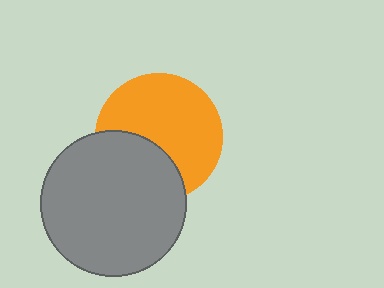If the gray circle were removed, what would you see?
You would see the complete orange circle.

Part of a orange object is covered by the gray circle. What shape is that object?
It is a circle.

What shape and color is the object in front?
The object in front is a gray circle.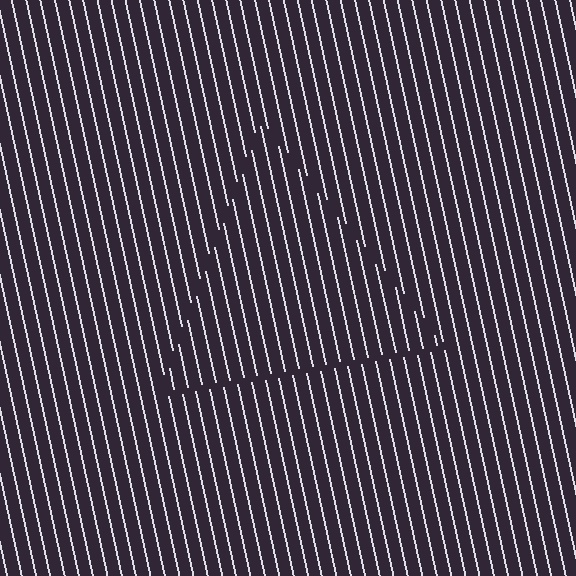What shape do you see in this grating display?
An illusory triangle. The interior of the shape contains the same grating, shifted by half a period — the contour is defined by the phase discontinuity where line-ends from the inner and outer gratings abut.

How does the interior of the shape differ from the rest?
The interior of the shape contains the same grating, shifted by half a period — the contour is defined by the phase discontinuity where line-ends from the inner and outer gratings abut.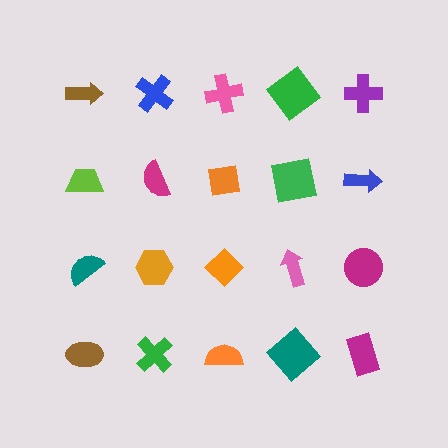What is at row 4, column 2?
A green cross.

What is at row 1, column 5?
A purple cross.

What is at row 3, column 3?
An orange diamond.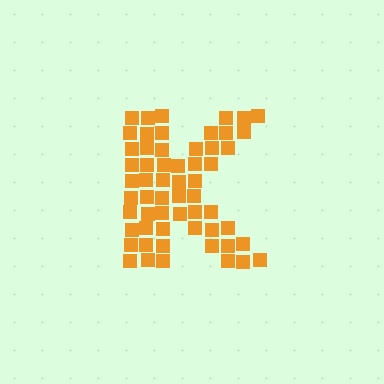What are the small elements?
The small elements are squares.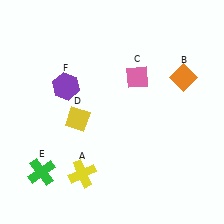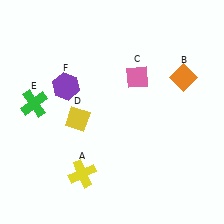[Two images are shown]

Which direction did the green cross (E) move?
The green cross (E) moved up.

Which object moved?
The green cross (E) moved up.